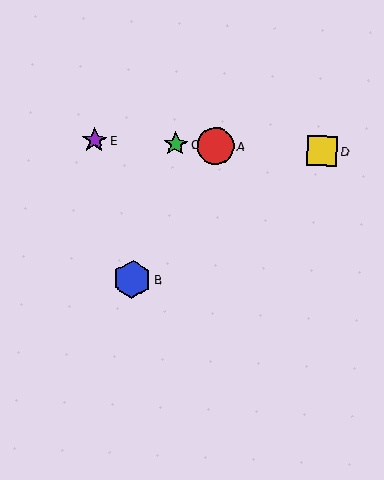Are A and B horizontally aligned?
No, A is at y≈146 and B is at y≈279.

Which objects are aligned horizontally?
Objects A, C, D, E are aligned horizontally.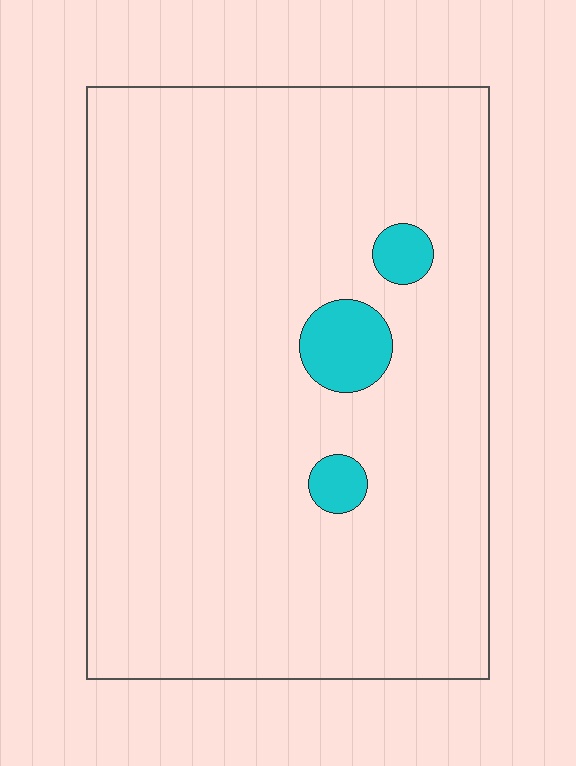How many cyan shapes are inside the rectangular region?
3.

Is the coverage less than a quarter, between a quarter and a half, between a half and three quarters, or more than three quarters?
Less than a quarter.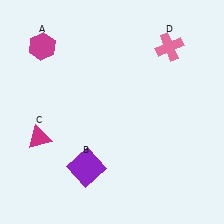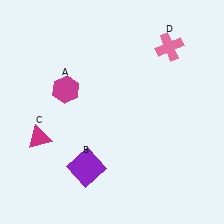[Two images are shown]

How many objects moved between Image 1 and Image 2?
1 object moved between the two images.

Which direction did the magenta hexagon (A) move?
The magenta hexagon (A) moved down.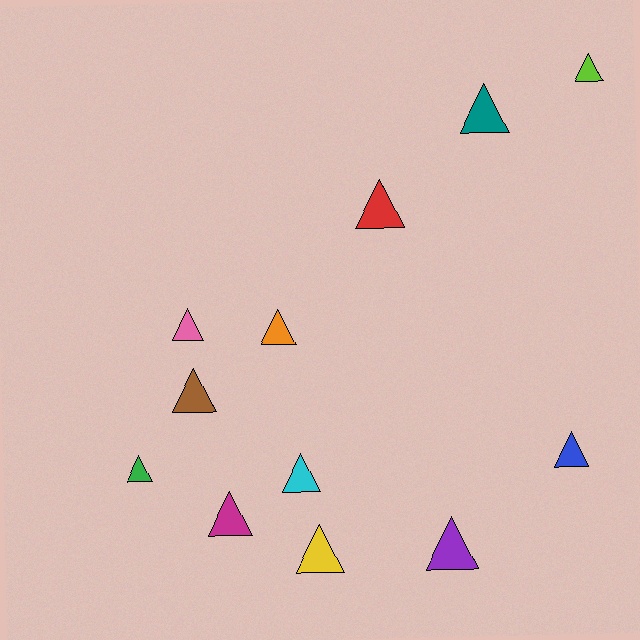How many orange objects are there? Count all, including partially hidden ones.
There is 1 orange object.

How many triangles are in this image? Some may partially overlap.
There are 12 triangles.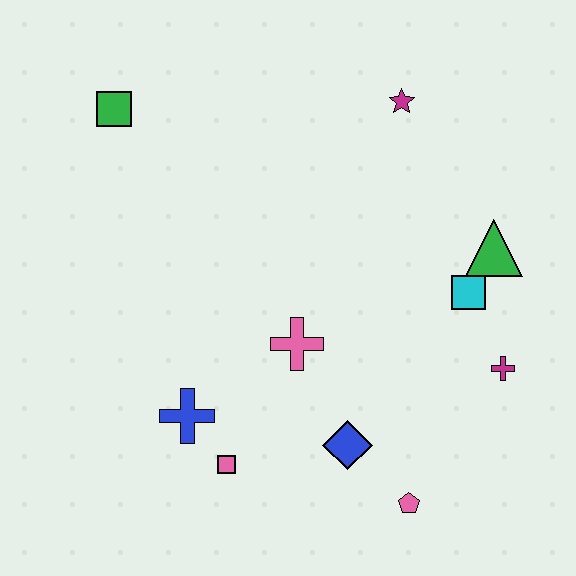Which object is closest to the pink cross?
The blue diamond is closest to the pink cross.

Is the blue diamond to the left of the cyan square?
Yes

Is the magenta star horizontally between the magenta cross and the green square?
Yes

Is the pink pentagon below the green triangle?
Yes